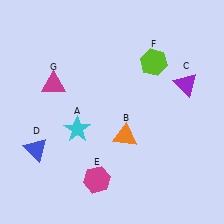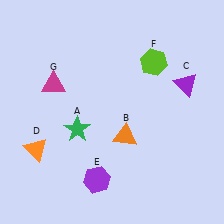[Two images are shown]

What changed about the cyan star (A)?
In Image 1, A is cyan. In Image 2, it changed to green.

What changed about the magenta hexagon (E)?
In Image 1, E is magenta. In Image 2, it changed to purple.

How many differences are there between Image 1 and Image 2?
There are 3 differences between the two images.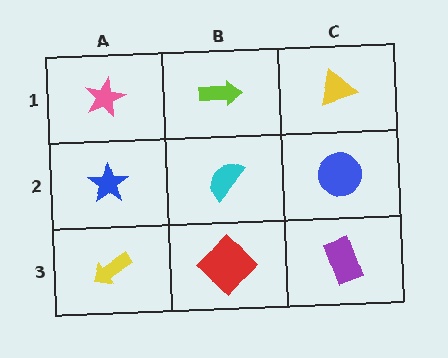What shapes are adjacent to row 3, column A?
A blue star (row 2, column A), a red diamond (row 3, column B).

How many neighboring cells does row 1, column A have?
2.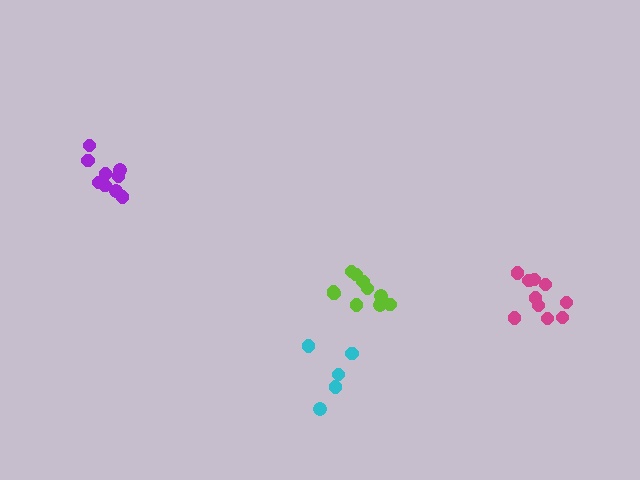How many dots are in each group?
Group 1: 9 dots, Group 2: 10 dots, Group 3: 5 dots, Group 4: 10 dots (34 total).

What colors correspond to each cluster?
The clusters are colored: purple, lime, cyan, magenta.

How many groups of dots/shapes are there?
There are 4 groups.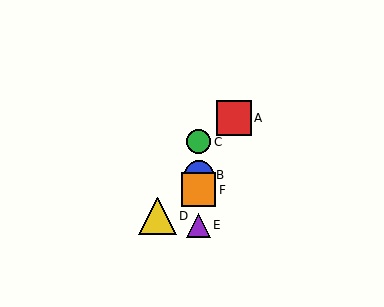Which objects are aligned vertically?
Objects B, C, E, F are aligned vertically.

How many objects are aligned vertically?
4 objects (B, C, E, F) are aligned vertically.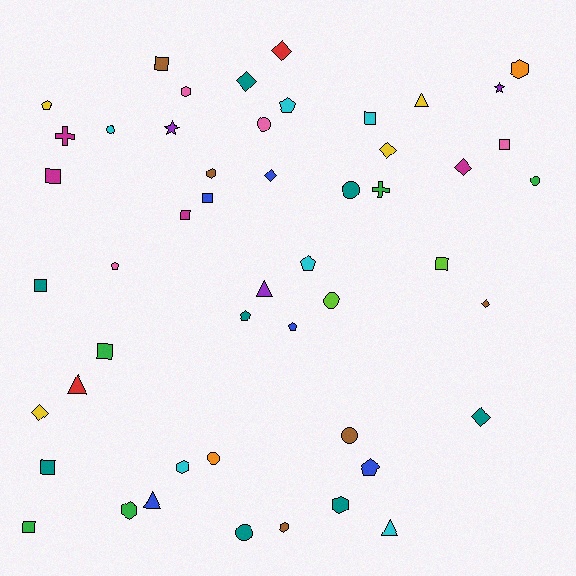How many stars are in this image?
There are 2 stars.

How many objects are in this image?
There are 50 objects.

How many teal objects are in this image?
There are 8 teal objects.